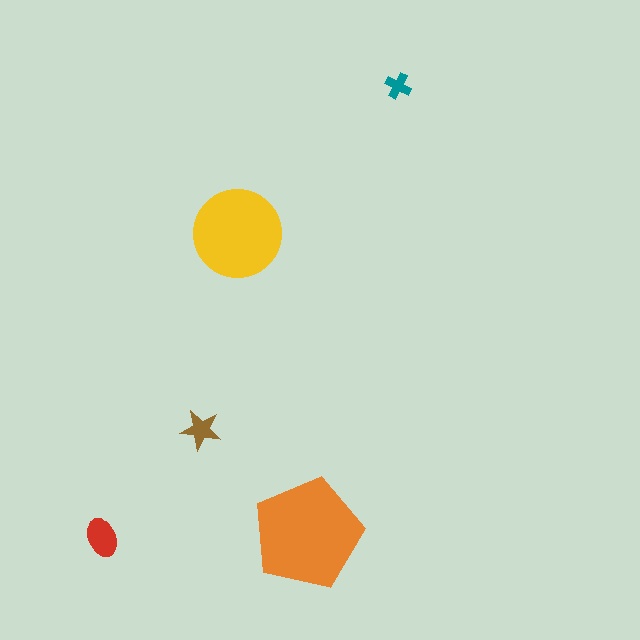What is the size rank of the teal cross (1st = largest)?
5th.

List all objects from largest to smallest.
The orange pentagon, the yellow circle, the red ellipse, the brown star, the teal cross.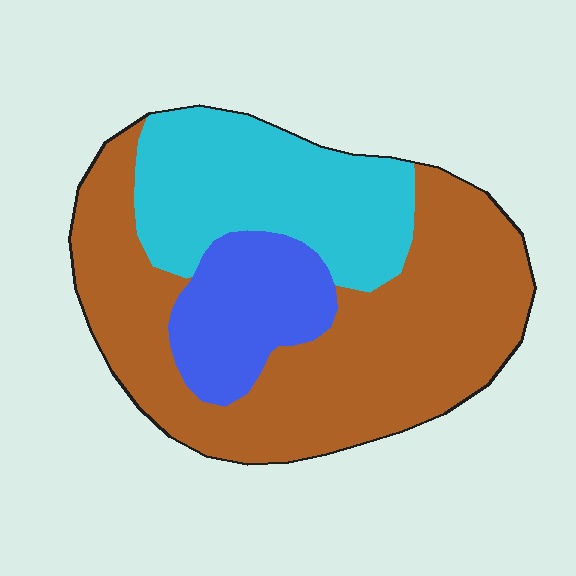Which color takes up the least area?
Blue, at roughly 15%.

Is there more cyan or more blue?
Cyan.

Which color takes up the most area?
Brown, at roughly 55%.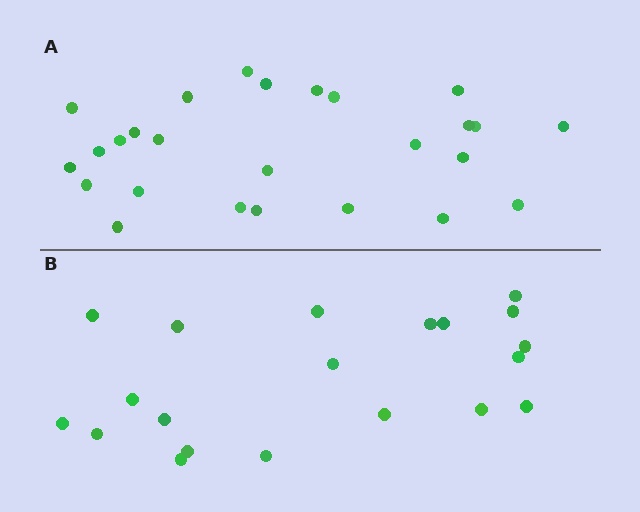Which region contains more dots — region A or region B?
Region A (the top region) has more dots.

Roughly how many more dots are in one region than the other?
Region A has about 6 more dots than region B.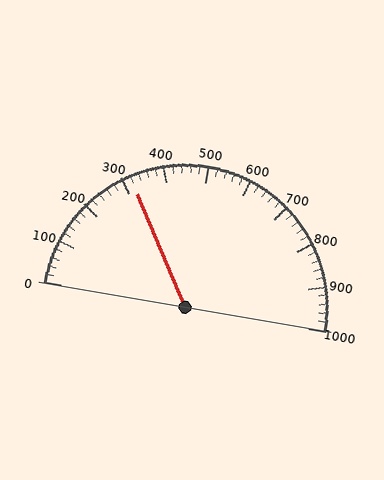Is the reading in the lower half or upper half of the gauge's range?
The reading is in the lower half of the range (0 to 1000).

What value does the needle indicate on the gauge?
The needle indicates approximately 320.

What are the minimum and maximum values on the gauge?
The gauge ranges from 0 to 1000.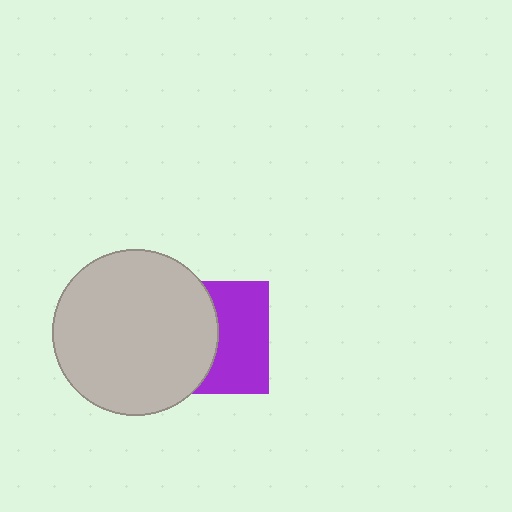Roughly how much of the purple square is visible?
About half of it is visible (roughly 50%).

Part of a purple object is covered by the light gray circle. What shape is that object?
It is a square.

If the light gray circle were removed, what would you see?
You would see the complete purple square.